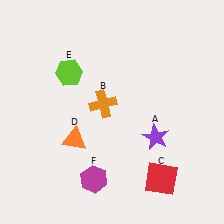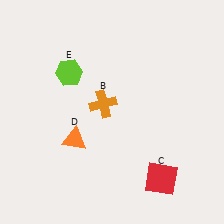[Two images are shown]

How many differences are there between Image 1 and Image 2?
There are 2 differences between the two images.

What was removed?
The magenta hexagon (F), the purple star (A) were removed in Image 2.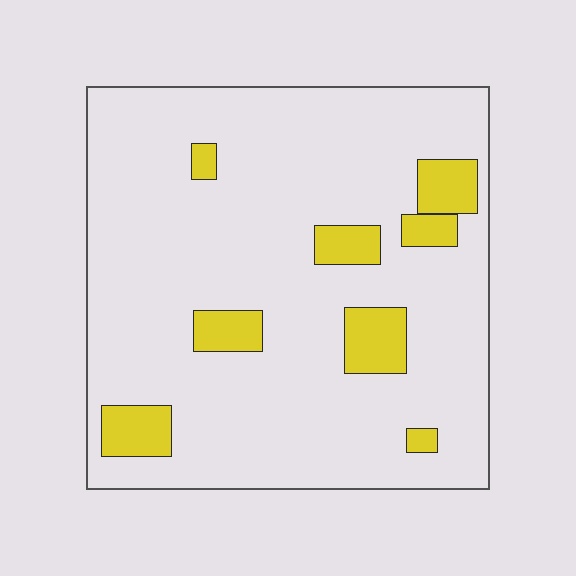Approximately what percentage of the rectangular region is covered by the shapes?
Approximately 15%.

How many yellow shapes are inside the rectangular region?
8.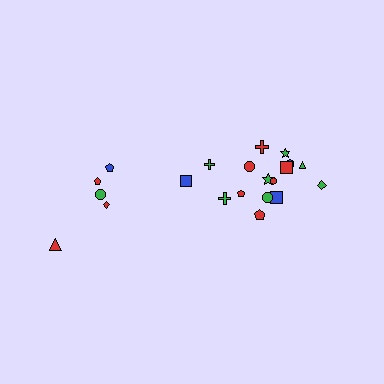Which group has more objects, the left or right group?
The right group.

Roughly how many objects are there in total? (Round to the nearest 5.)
Roughly 20 objects in total.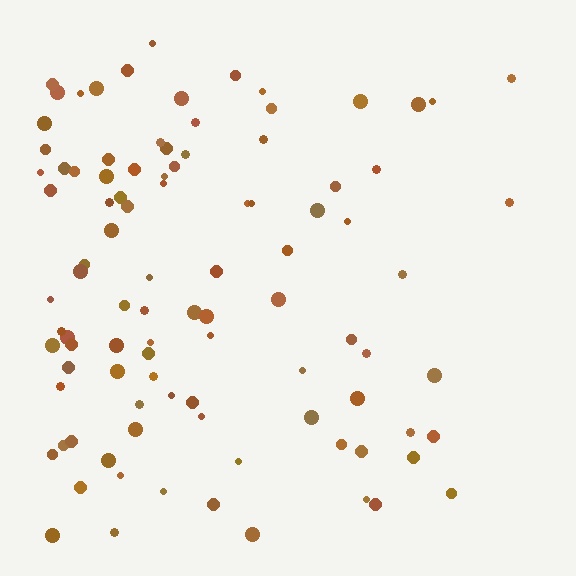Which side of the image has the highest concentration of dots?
The left.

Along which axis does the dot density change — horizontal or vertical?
Horizontal.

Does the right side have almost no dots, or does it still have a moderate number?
Still a moderate number, just noticeably fewer than the left.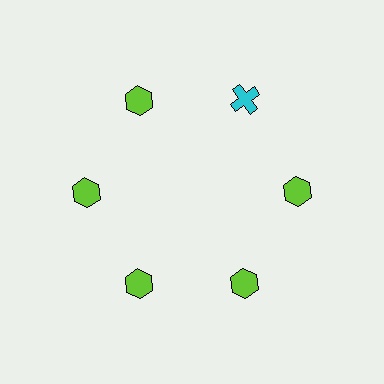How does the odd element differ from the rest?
It differs in both color (cyan instead of lime) and shape (cross instead of hexagon).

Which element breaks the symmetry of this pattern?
The cyan cross at roughly the 1 o'clock position breaks the symmetry. All other shapes are lime hexagons.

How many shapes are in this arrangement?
There are 6 shapes arranged in a ring pattern.